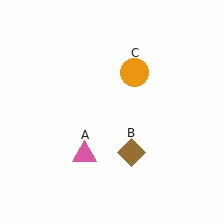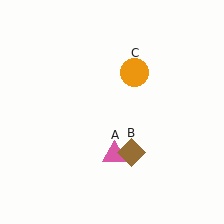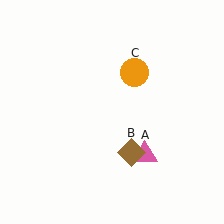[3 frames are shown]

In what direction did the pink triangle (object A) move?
The pink triangle (object A) moved right.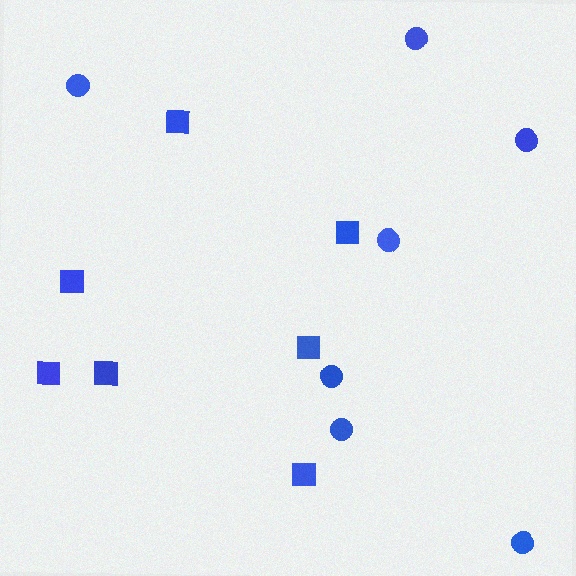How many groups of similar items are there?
There are 2 groups: one group of squares (7) and one group of circles (7).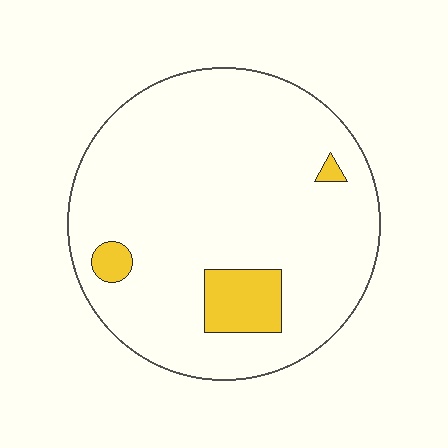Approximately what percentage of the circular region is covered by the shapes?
Approximately 10%.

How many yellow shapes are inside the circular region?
3.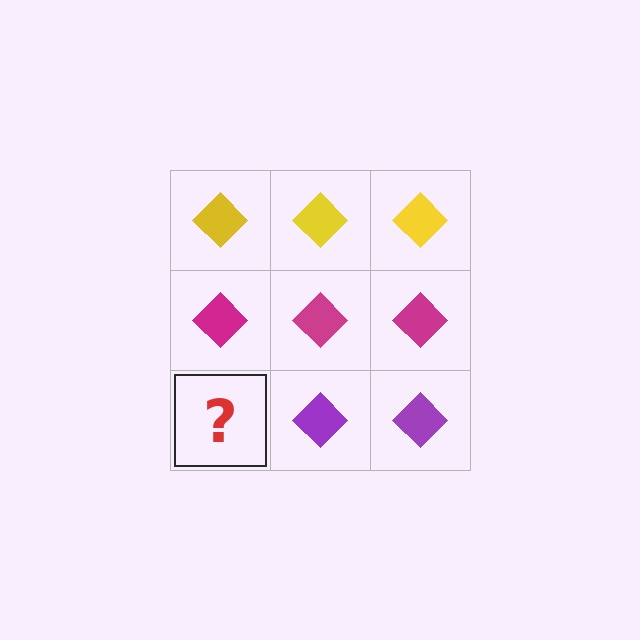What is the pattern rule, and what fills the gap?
The rule is that each row has a consistent color. The gap should be filled with a purple diamond.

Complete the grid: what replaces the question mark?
The question mark should be replaced with a purple diamond.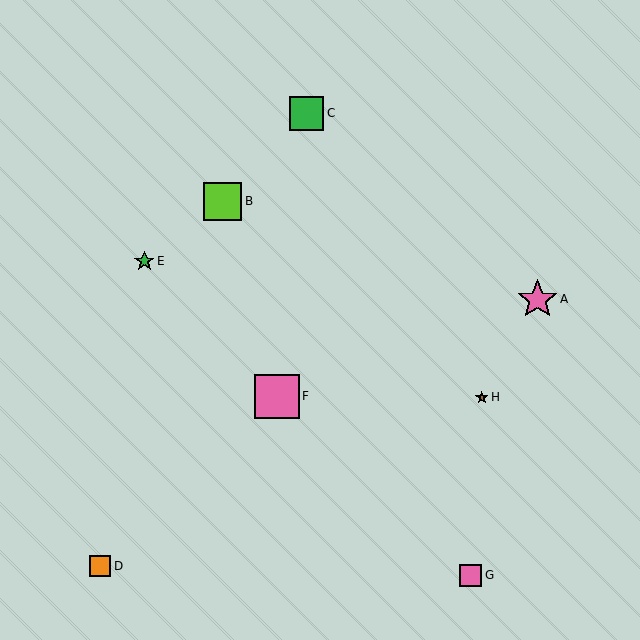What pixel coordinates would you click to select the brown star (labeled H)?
Click at (482, 397) to select the brown star H.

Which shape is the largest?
The pink square (labeled F) is the largest.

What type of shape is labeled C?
Shape C is a green square.